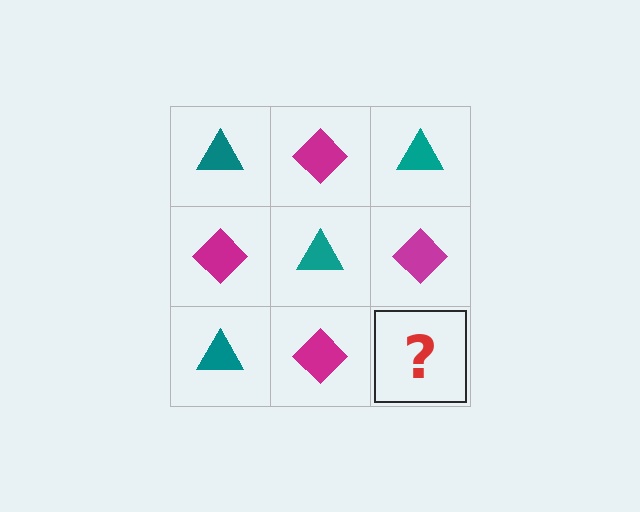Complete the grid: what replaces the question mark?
The question mark should be replaced with a teal triangle.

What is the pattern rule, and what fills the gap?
The rule is that it alternates teal triangle and magenta diamond in a checkerboard pattern. The gap should be filled with a teal triangle.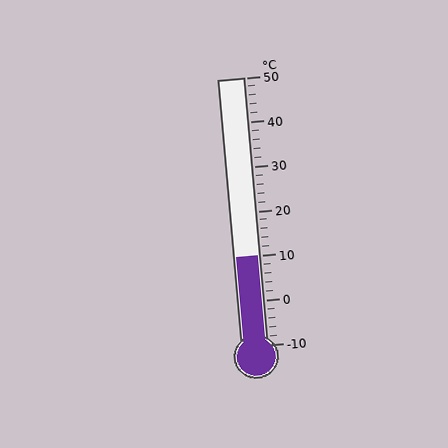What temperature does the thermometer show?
The thermometer shows approximately 10°C.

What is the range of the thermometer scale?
The thermometer scale ranges from -10°C to 50°C.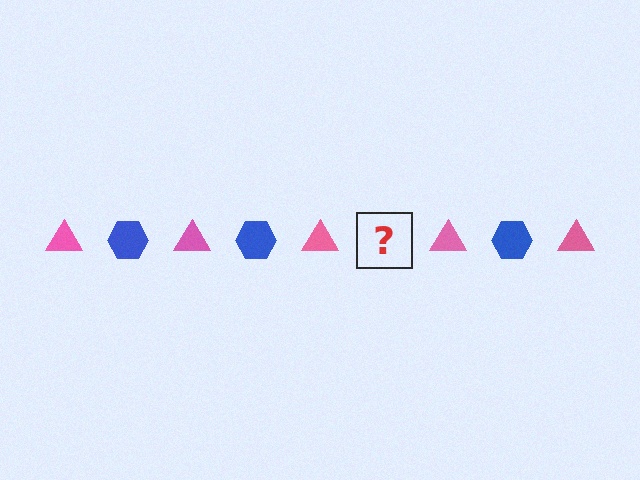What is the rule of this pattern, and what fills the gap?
The rule is that the pattern alternates between pink triangle and blue hexagon. The gap should be filled with a blue hexagon.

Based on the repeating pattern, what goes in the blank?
The blank should be a blue hexagon.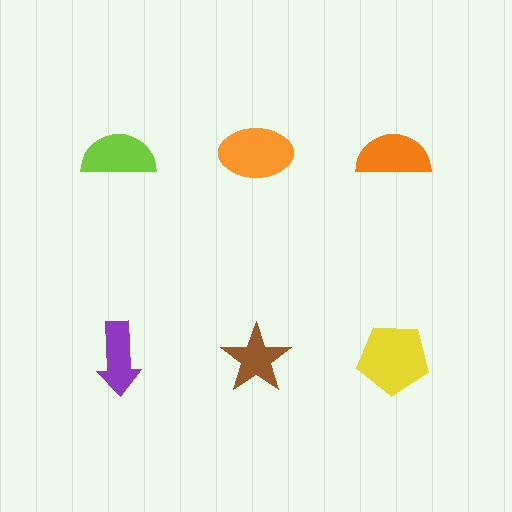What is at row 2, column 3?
A yellow pentagon.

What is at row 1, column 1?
A lime semicircle.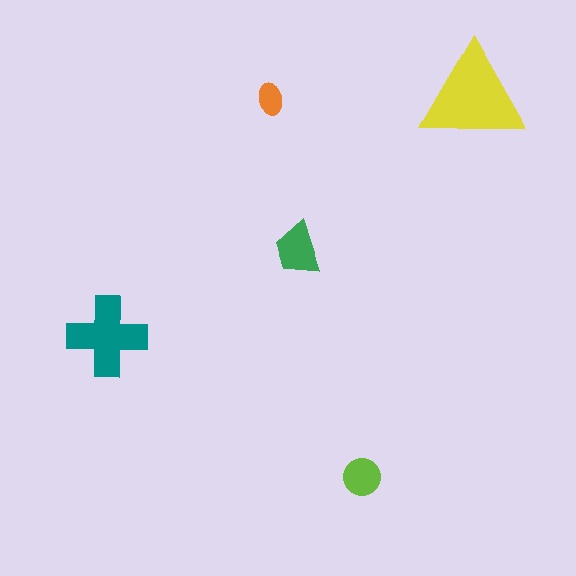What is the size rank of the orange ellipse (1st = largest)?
5th.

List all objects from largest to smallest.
The yellow triangle, the teal cross, the green trapezoid, the lime circle, the orange ellipse.